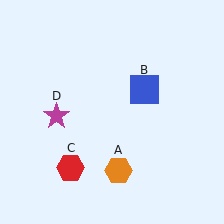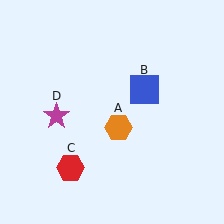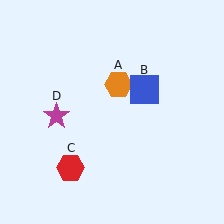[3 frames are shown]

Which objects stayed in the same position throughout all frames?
Blue square (object B) and red hexagon (object C) and magenta star (object D) remained stationary.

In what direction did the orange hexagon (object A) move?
The orange hexagon (object A) moved up.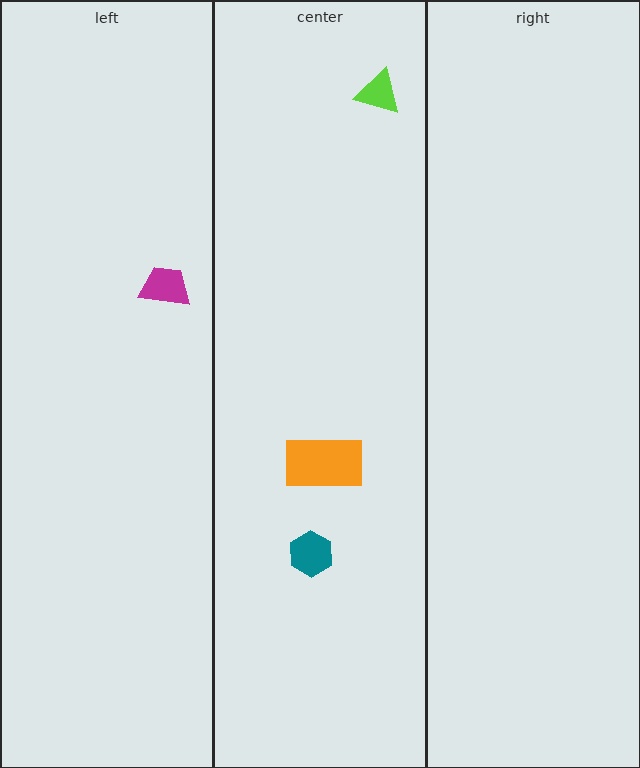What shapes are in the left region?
The magenta trapezoid.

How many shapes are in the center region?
3.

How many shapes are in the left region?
1.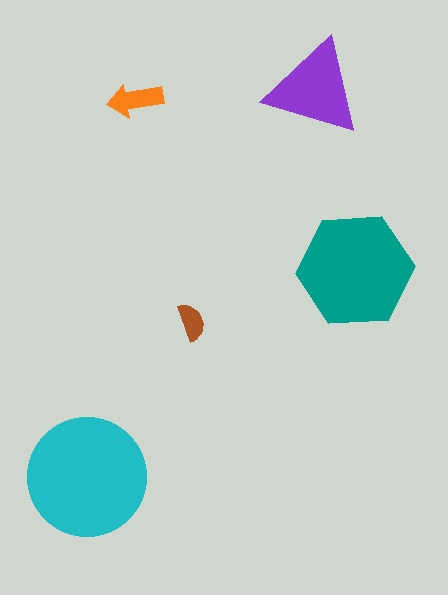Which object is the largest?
The cyan circle.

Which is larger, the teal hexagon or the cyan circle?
The cyan circle.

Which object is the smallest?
The brown semicircle.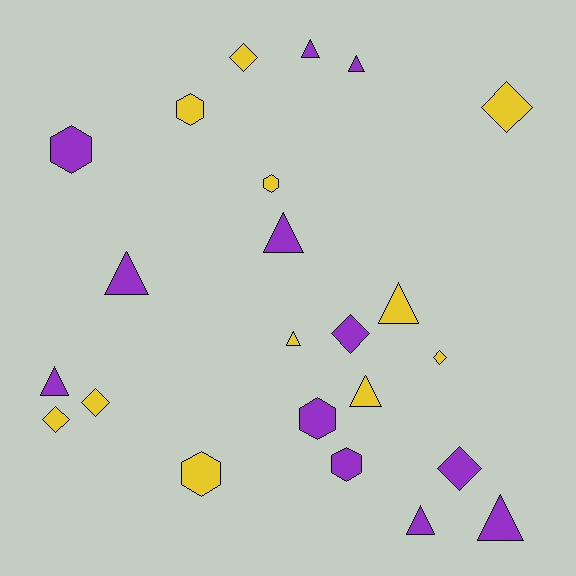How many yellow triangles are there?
There are 3 yellow triangles.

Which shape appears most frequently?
Triangle, with 10 objects.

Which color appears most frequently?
Purple, with 12 objects.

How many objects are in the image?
There are 23 objects.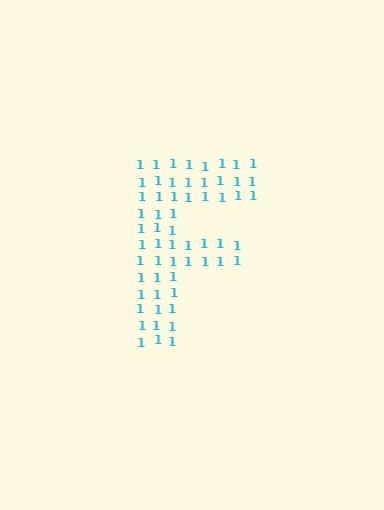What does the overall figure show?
The overall figure shows the letter F.